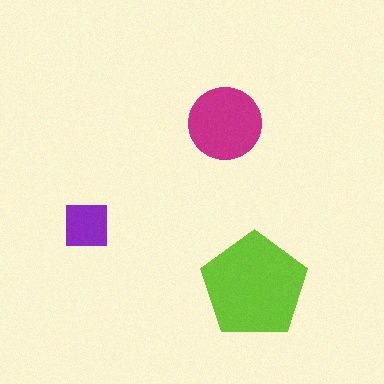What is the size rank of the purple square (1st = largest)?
3rd.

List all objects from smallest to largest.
The purple square, the magenta circle, the lime pentagon.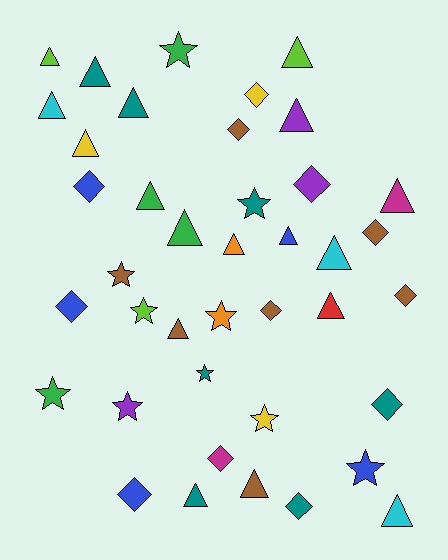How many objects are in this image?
There are 40 objects.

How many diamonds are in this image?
There are 12 diamonds.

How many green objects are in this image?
There are 4 green objects.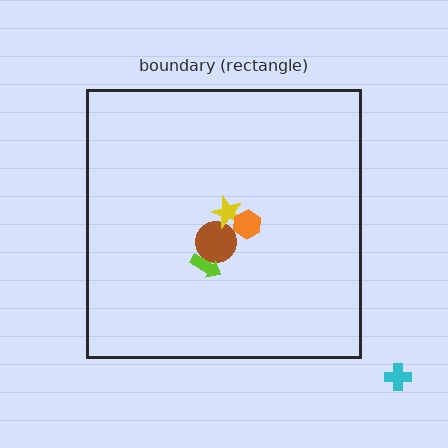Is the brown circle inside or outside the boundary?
Inside.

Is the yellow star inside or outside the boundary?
Inside.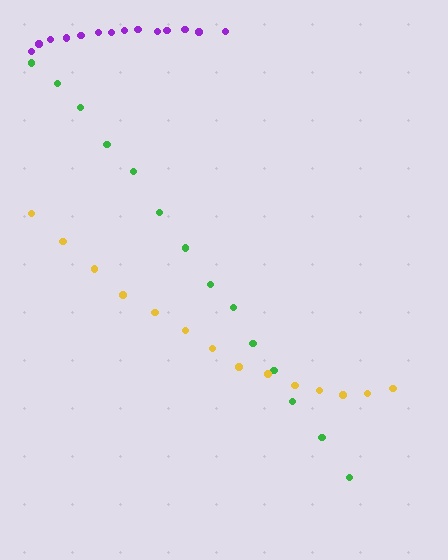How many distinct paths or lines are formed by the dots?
There are 3 distinct paths.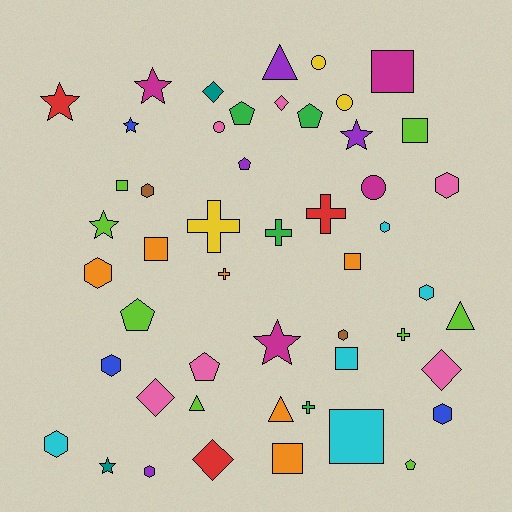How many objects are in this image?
There are 50 objects.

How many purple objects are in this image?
There are 4 purple objects.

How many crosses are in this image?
There are 6 crosses.